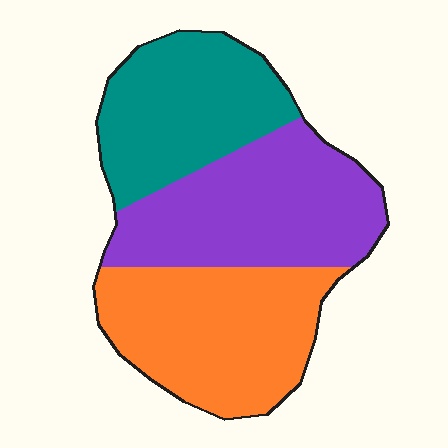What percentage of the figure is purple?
Purple takes up about three eighths (3/8) of the figure.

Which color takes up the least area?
Teal, at roughly 30%.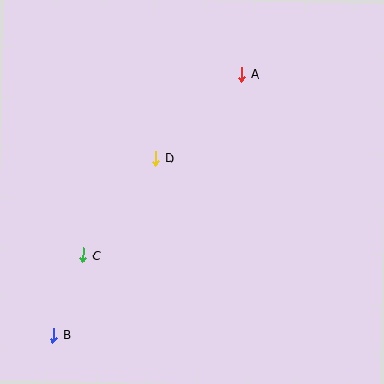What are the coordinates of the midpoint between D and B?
The midpoint between D and B is at (105, 247).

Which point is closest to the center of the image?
Point D at (156, 158) is closest to the center.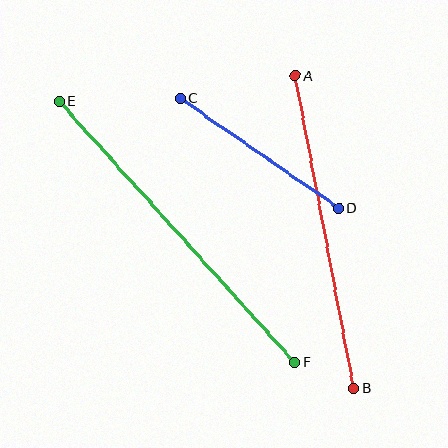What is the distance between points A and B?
The distance is approximately 318 pixels.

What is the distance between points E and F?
The distance is approximately 352 pixels.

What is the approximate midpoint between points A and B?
The midpoint is at approximately (324, 232) pixels.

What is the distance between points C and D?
The distance is approximately 193 pixels.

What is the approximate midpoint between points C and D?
The midpoint is at approximately (259, 153) pixels.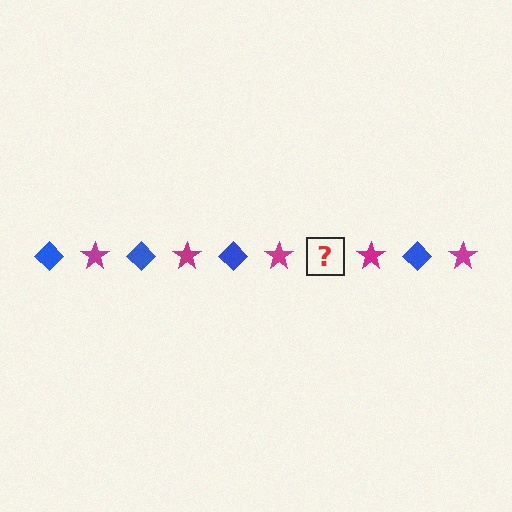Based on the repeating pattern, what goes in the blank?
The blank should be a blue diamond.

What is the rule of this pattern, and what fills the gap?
The rule is that the pattern alternates between blue diamond and magenta star. The gap should be filled with a blue diamond.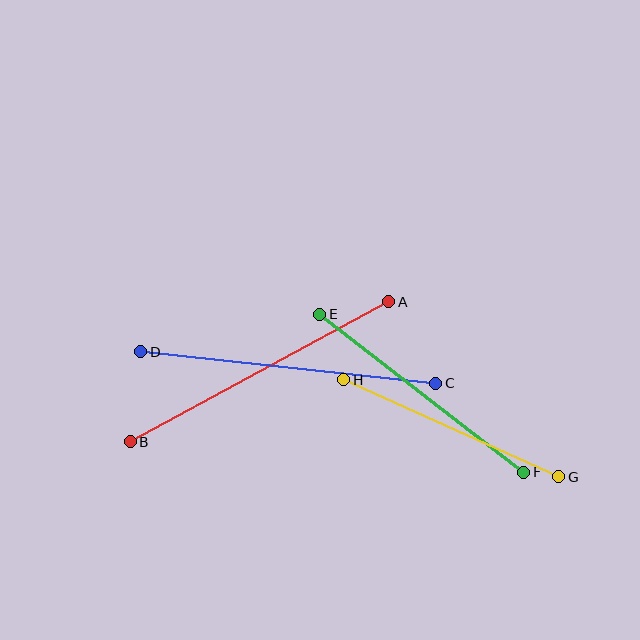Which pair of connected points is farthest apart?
Points C and D are farthest apart.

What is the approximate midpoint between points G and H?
The midpoint is at approximately (451, 428) pixels.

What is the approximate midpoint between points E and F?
The midpoint is at approximately (422, 393) pixels.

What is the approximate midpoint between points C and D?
The midpoint is at approximately (288, 367) pixels.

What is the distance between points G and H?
The distance is approximately 236 pixels.